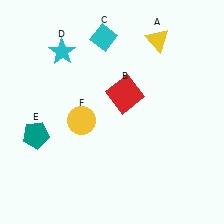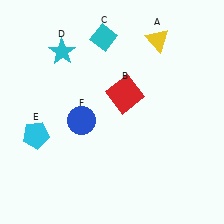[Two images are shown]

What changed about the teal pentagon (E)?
In Image 1, E is teal. In Image 2, it changed to cyan.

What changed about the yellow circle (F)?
In Image 1, F is yellow. In Image 2, it changed to blue.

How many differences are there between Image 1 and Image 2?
There are 2 differences between the two images.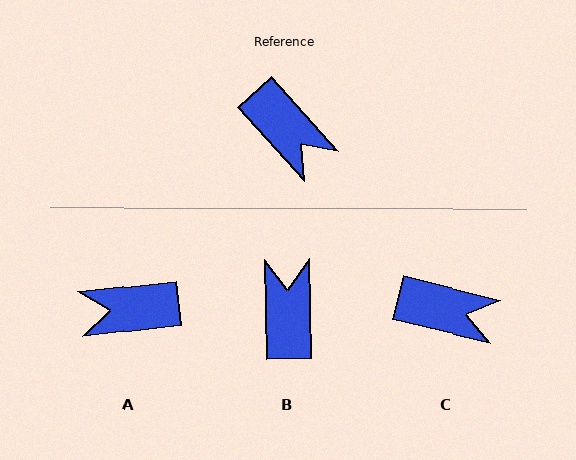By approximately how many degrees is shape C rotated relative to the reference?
Approximately 35 degrees counter-clockwise.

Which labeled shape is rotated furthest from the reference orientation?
B, about 140 degrees away.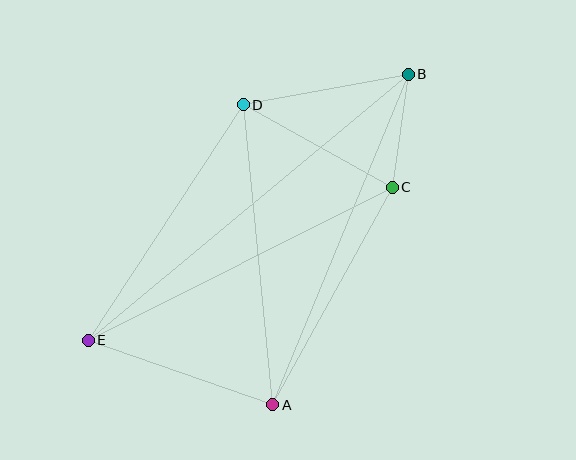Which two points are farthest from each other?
Points B and E are farthest from each other.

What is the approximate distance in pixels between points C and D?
The distance between C and D is approximately 170 pixels.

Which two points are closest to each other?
Points B and C are closest to each other.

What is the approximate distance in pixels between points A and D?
The distance between A and D is approximately 302 pixels.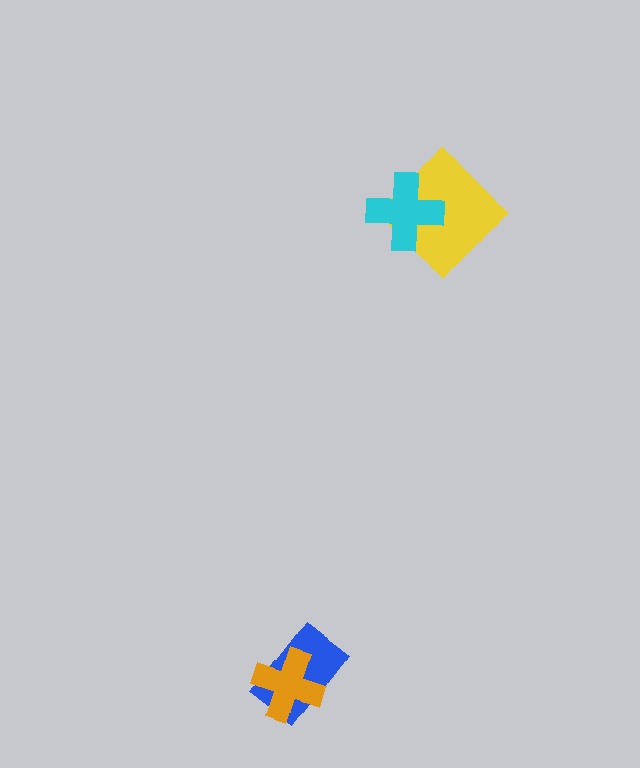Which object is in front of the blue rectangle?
The orange cross is in front of the blue rectangle.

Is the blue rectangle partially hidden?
Yes, it is partially covered by another shape.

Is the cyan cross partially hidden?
No, no other shape covers it.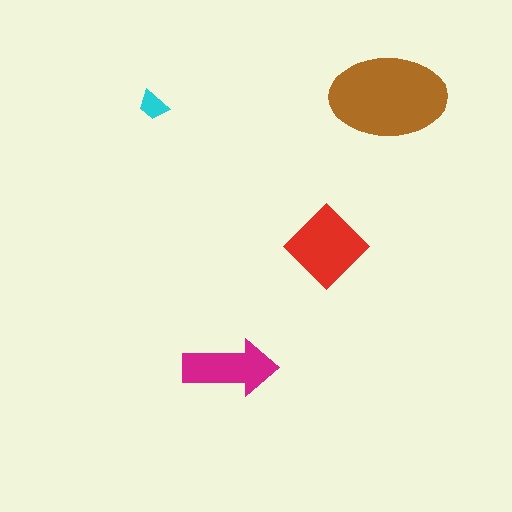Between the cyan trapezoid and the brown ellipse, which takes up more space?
The brown ellipse.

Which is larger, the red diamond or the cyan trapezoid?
The red diamond.